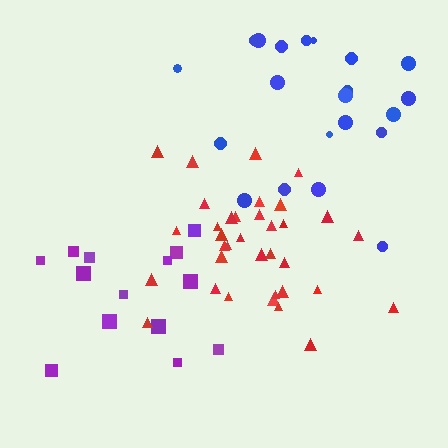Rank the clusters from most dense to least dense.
red, purple, blue.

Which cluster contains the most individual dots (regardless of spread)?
Red (35).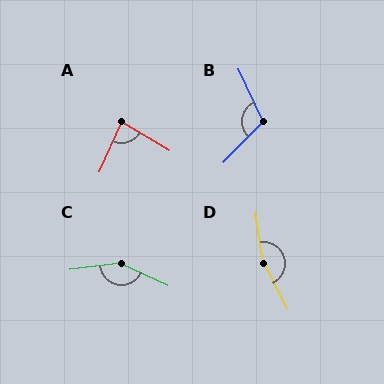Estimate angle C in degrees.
Approximately 149 degrees.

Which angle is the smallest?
A, at approximately 83 degrees.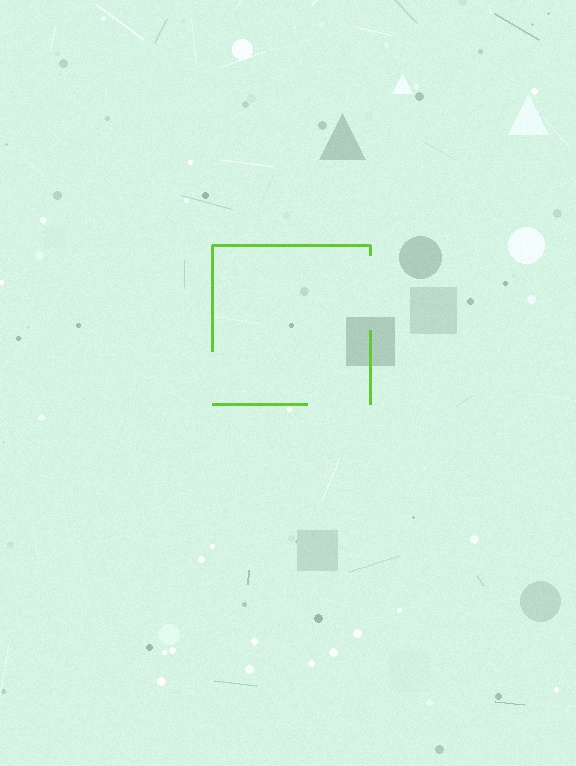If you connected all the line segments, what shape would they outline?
They would outline a square.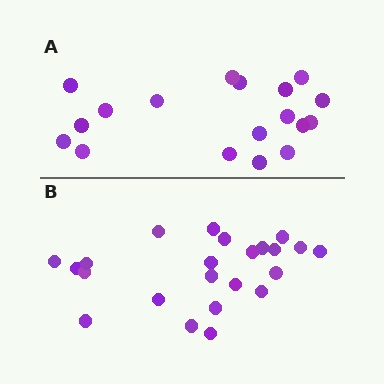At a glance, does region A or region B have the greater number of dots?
Region B (the bottom region) has more dots.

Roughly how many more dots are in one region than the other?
Region B has about 5 more dots than region A.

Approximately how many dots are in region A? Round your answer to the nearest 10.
About 20 dots. (The exact count is 18, which rounds to 20.)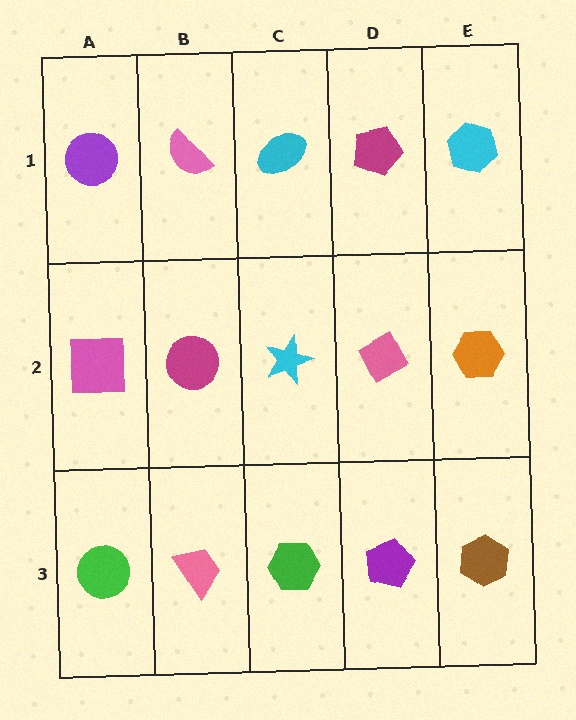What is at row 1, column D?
A magenta pentagon.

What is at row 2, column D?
A pink diamond.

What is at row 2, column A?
A pink square.